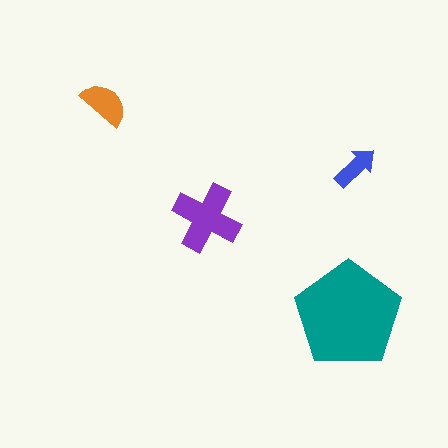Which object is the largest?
The teal pentagon.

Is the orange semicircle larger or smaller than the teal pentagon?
Smaller.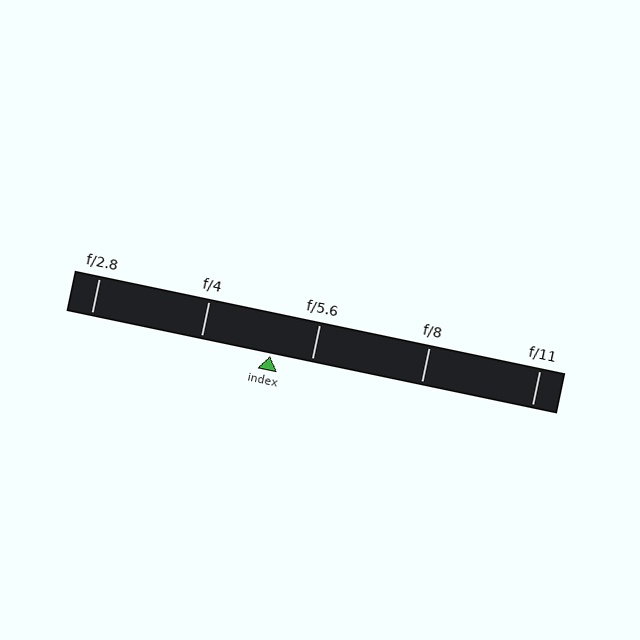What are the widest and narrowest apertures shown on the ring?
The widest aperture shown is f/2.8 and the narrowest is f/11.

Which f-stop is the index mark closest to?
The index mark is closest to f/5.6.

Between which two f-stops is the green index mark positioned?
The index mark is between f/4 and f/5.6.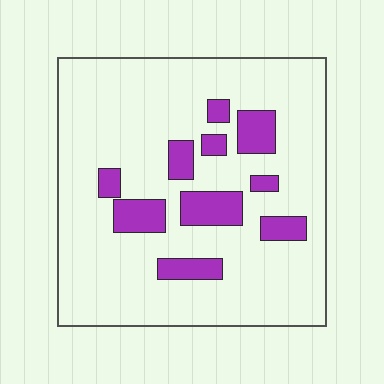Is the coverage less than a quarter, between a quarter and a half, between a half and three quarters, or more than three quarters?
Less than a quarter.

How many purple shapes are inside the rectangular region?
10.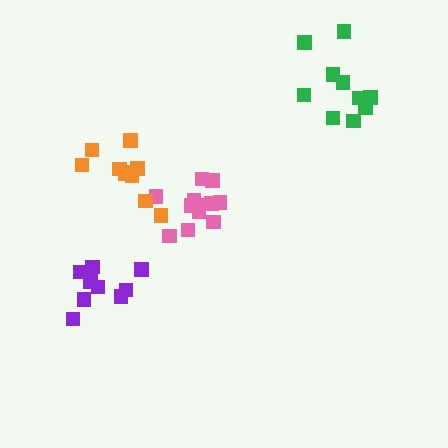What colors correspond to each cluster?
The clusters are colored: purple, pink, green, orange.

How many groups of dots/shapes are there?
There are 4 groups.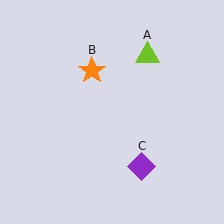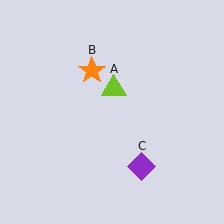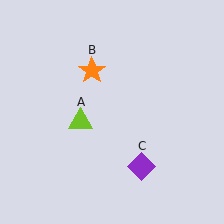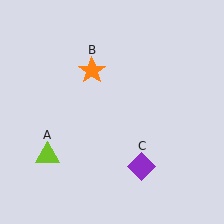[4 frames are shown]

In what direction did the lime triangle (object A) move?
The lime triangle (object A) moved down and to the left.